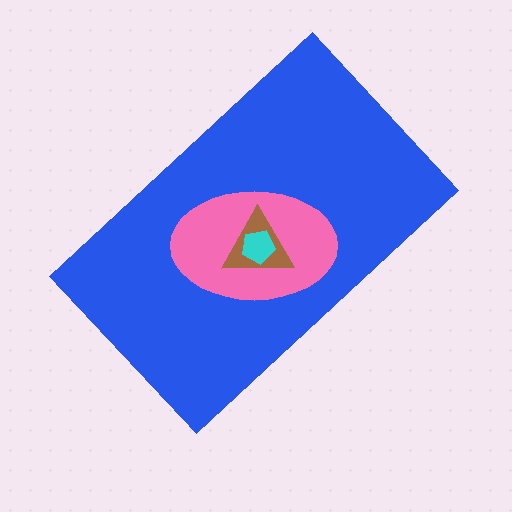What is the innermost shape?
The cyan pentagon.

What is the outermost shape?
The blue rectangle.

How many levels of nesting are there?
4.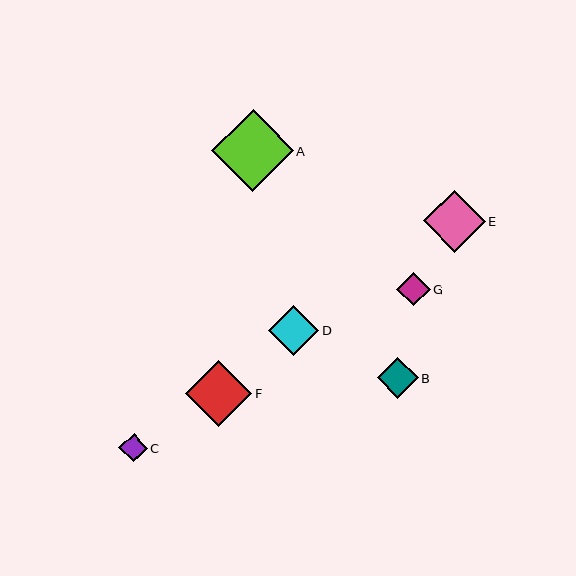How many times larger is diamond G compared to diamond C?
Diamond G is approximately 1.2 times the size of diamond C.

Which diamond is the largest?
Diamond A is the largest with a size of approximately 82 pixels.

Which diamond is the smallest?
Diamond C is the smallest with a size of approximately 28 pixels.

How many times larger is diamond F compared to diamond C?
Diamond F is approximately 2.4 times the size of diamond C.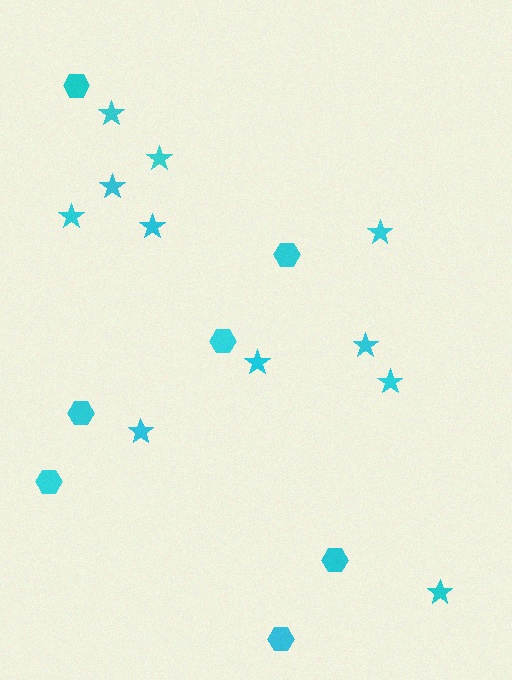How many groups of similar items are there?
There are 2 groups: one group of stars (11) and one group of hexagons (7).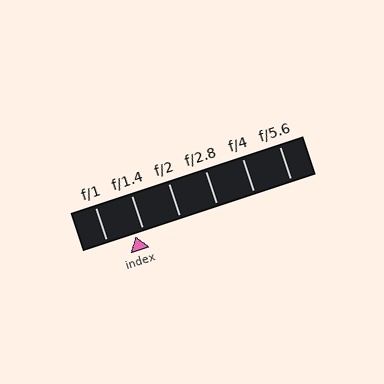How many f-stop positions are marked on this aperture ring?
There are 6 f-stop positions marked.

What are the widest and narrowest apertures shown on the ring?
The widest aperture shown is f/1 and the narrowest is f/5.6.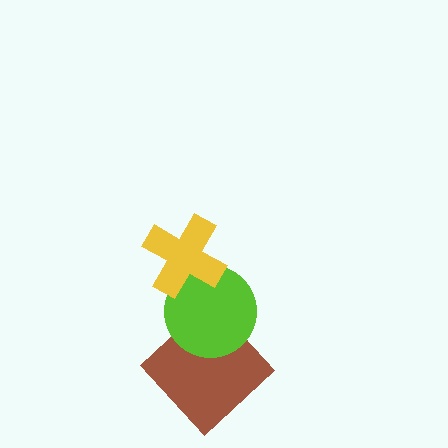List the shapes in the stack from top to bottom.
From top to bottom: the yellow cross, the lime circle, the brown diamond.